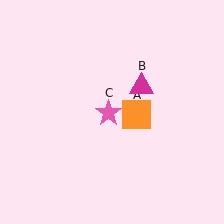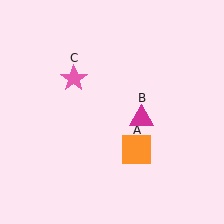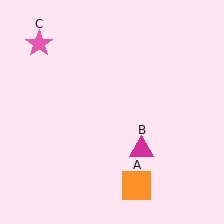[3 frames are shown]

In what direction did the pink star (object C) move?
The pink star (object C) moved up and to the left.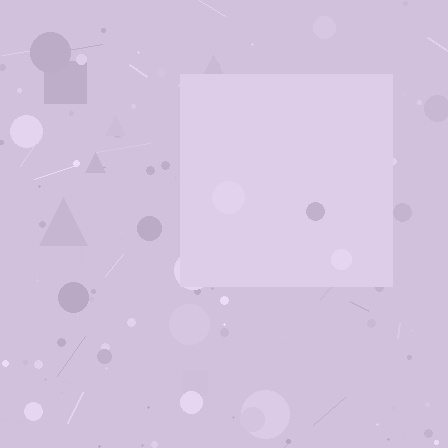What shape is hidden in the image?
A square is hidden in the image.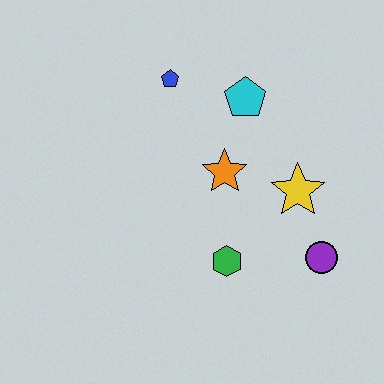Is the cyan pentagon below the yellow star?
No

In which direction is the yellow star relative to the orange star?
The yellow star is to the right of the orange star.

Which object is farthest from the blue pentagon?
The purple circle is farthest from the blue pentagon.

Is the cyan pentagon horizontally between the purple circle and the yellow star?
No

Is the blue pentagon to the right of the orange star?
No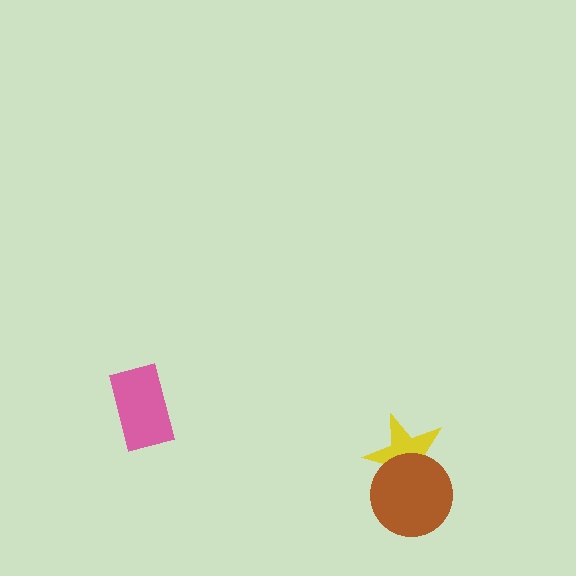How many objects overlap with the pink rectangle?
0 objects overlap with the pink rectangle.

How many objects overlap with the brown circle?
1 object overlaps with the brown circle.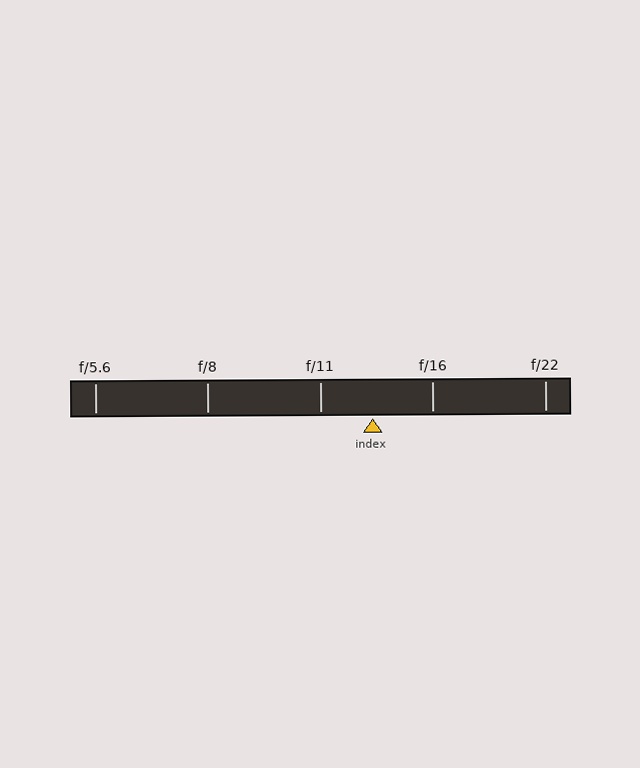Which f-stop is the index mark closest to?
The index mark is closest to f/11.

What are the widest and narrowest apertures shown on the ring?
The widest aperture shown is f/5.6 and the narrowest is f/22.